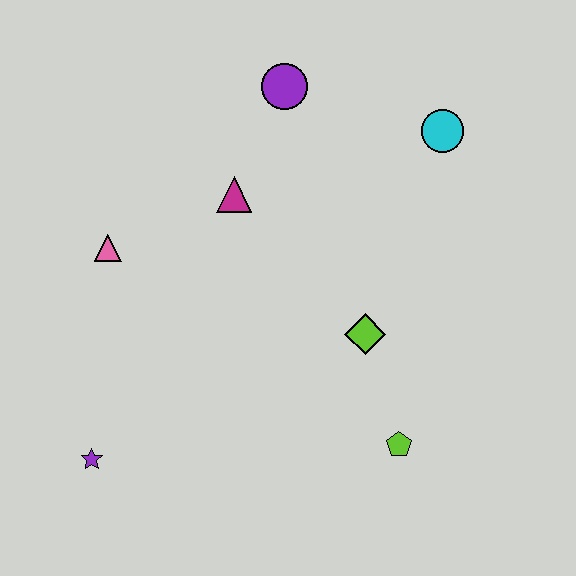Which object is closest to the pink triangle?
The magenta triangle is closest to the pink triangle.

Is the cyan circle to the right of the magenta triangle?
Yes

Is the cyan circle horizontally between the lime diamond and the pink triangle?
No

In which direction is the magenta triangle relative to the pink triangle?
The magenta triangle is to the right of the pink triangle.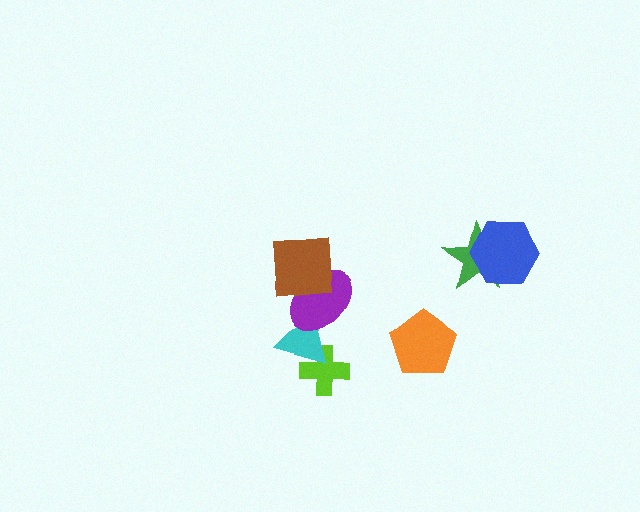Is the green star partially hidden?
Yes, it is partially covered by another shape.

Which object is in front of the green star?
The blue hexagon is in front of the green star.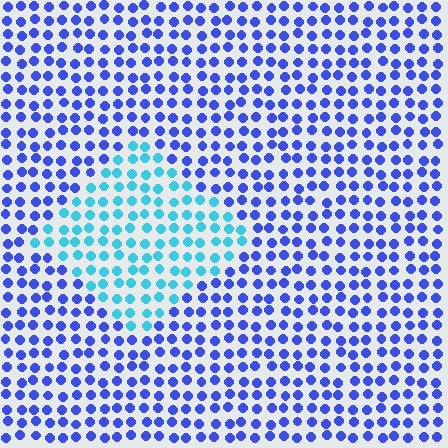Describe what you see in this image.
The image is filled with small blue elements in a uniform arrangement. A diamond-shaped region is visible where the elements are tinted to a slightly different hue, forming a subtle color boundary.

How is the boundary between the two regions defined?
The boundary is defined purely by a slight shift in hue (about 46 degrees). Spacing, size, and orientation are identical on both sides.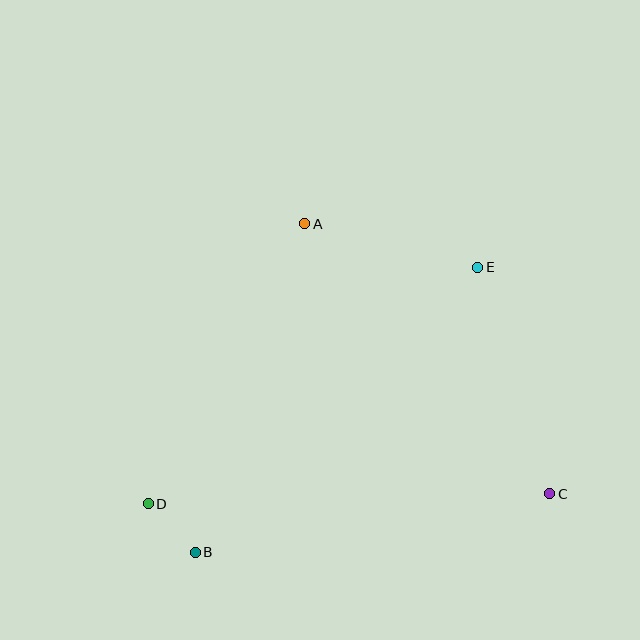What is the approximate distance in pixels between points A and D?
The distance between A and D is approximately 321 pixels.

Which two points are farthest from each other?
Points D and E are farthest from each other.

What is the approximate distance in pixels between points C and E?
The distance between C and E is approximately 238 pixels.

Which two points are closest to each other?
Points B and D are closest to each other.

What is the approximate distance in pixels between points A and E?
The distance between A and E is approximately 178 pixels.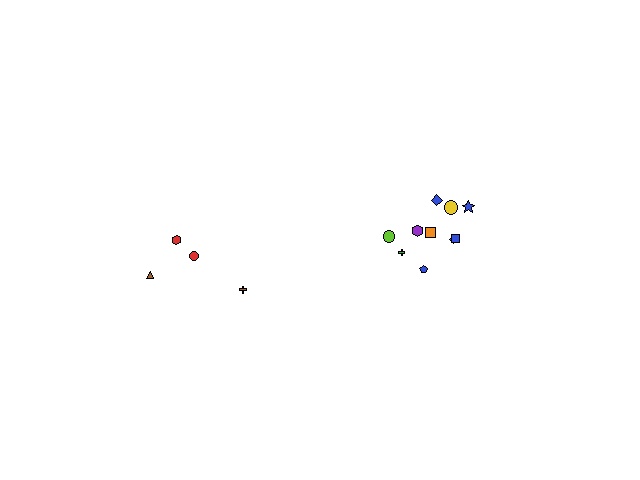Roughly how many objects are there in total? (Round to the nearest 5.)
Roughly 15 objects in total.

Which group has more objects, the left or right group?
The right group.